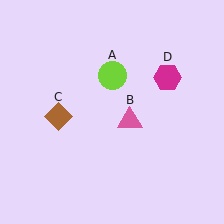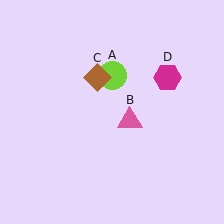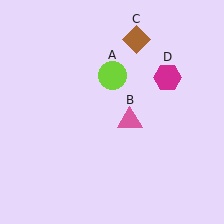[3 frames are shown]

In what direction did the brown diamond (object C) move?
The brown diamond (object C) moved up and to the right.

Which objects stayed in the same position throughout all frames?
Lime circle (object A) and pink triangle (object B) and magenta hexagon (object D) remained stationary.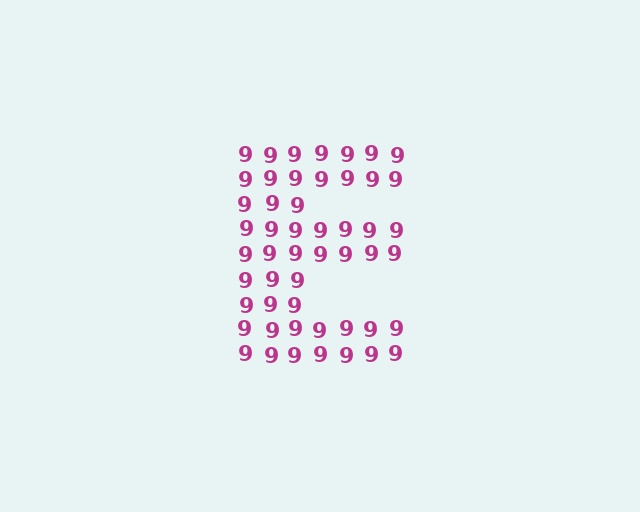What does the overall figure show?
The overall figure shows the letter E.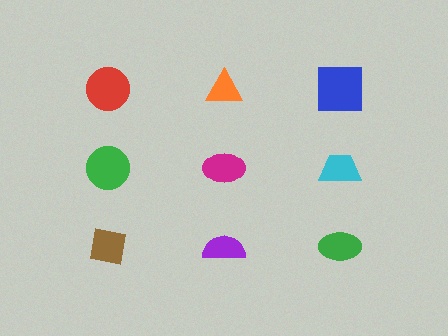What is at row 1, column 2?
An orange triangle.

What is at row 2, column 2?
A magenta ellipse.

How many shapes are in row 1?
3 shapes.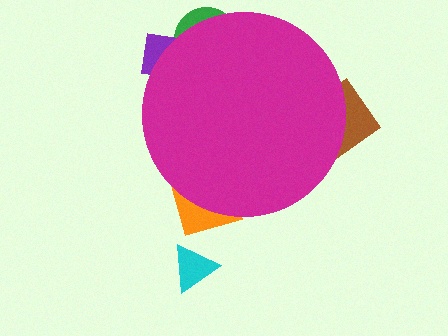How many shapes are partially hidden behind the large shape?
4 shapes are partially hidden.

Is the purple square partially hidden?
Yes, the purple square is partially hidden behind the magenta circle.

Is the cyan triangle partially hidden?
No, the cyan triangle is fully visible.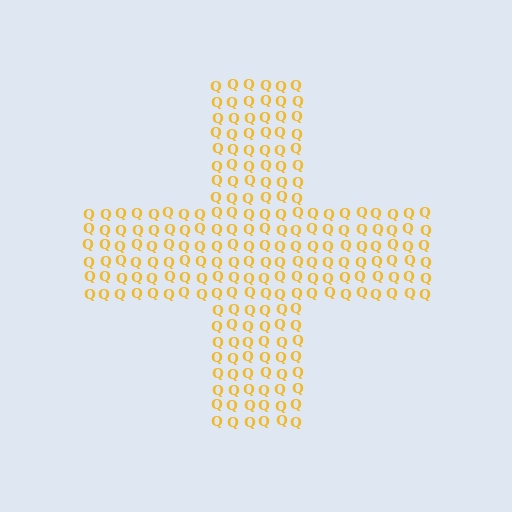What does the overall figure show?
The overall figure shows a cross.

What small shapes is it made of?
It is made of small letter Q's.